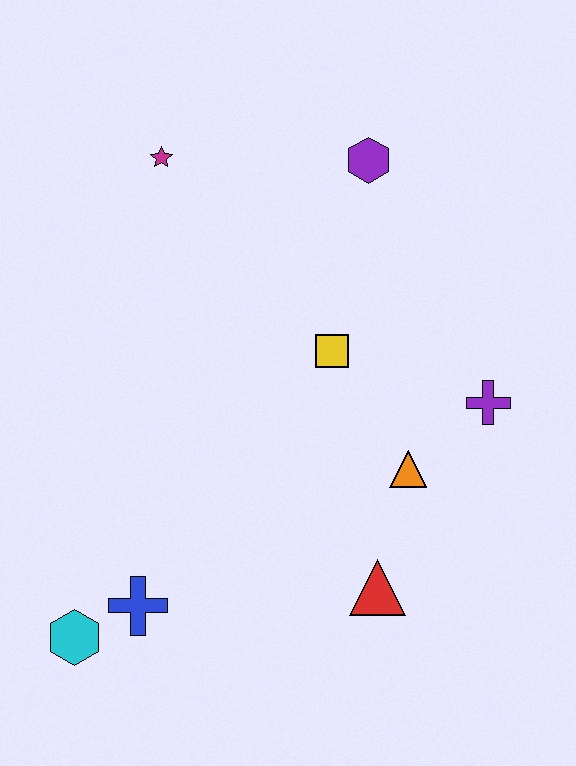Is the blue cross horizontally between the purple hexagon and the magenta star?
No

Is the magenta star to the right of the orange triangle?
No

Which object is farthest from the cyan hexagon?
The purple hexagon is farthest from the cyan hexagon.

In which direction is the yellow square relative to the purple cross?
The yellow square is to the left of the purple cross.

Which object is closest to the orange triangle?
The purple cross is closest to the orange triangle.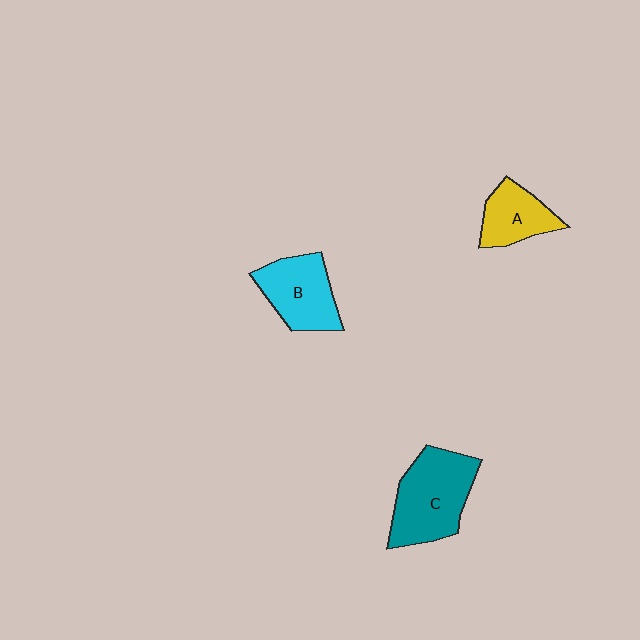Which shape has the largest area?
Shape C (teal).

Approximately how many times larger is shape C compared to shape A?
Approximately 1.7 times.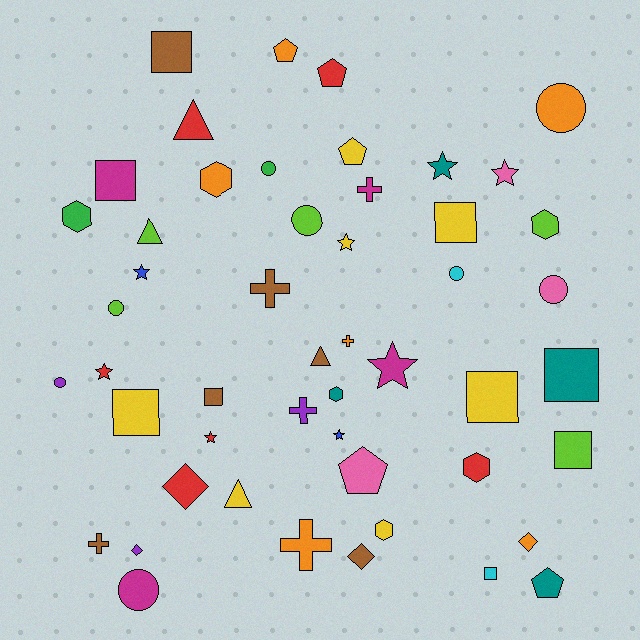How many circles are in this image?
There are 8 circles.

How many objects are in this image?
There are 50 objects.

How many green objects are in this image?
There are 2 green objects.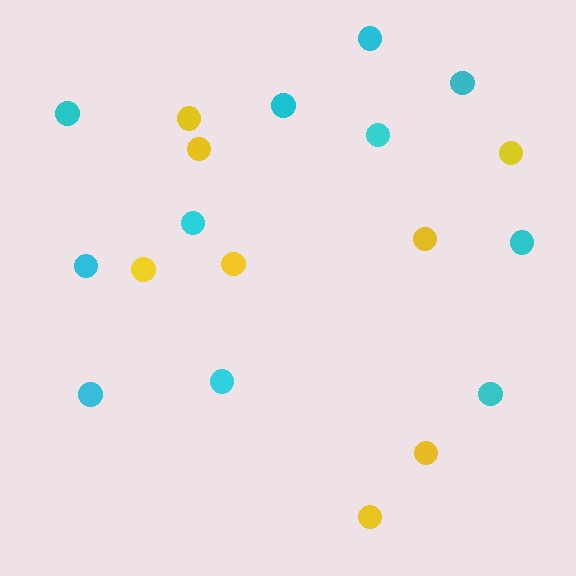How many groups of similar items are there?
There are 2 groups: one group of cyan circles (11) and one group of yellow circles (8).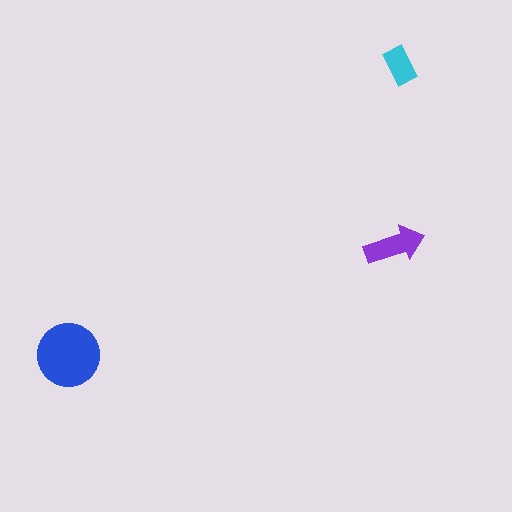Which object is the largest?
The blue circle.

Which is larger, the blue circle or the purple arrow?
The blue circle.